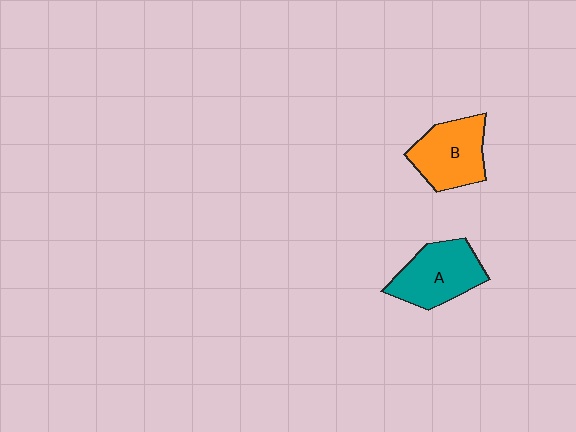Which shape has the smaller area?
Shape B (orange).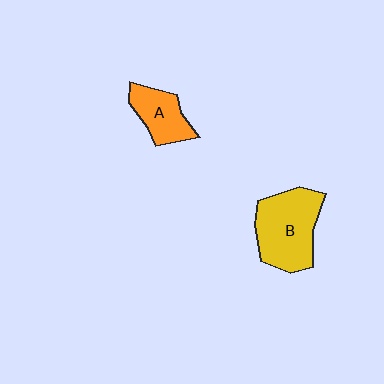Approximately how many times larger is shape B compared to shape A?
Approximately 1.8 times.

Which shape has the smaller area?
Shape A (orange).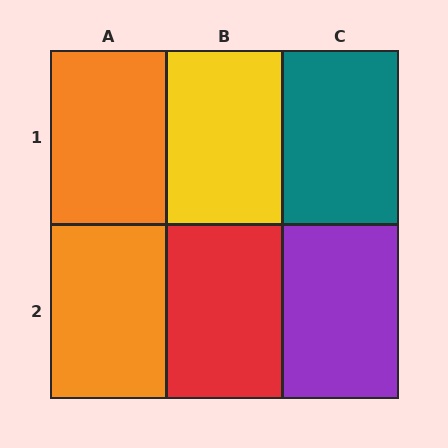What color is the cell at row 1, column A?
Orange.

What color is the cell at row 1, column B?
Yellow.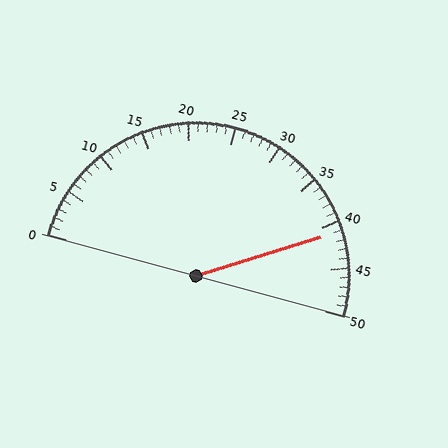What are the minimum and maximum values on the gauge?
The gauge ranges from 0 to 50.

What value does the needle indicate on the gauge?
The needle indicates approximately 41.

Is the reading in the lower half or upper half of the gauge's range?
The reading is in the upper half of the range (0 to 50).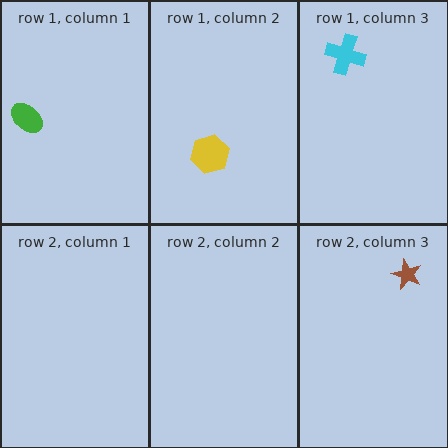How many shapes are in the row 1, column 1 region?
1.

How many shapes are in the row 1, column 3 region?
1.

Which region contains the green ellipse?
The row 1, column 1 region.